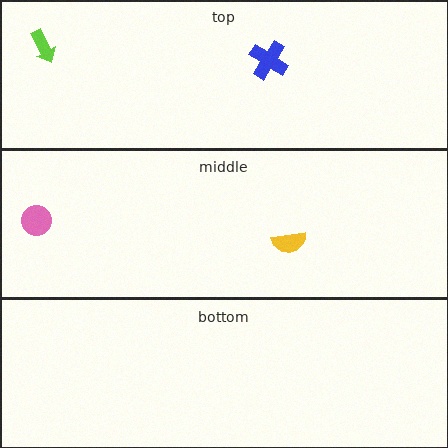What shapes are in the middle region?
The pink circle, the yellow semicircle.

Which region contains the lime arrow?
The top region.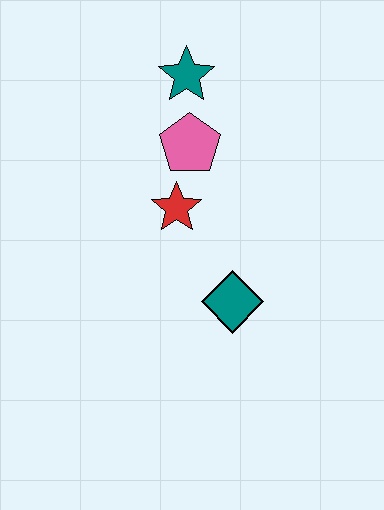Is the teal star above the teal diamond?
Yes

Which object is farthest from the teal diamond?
The teal star is farthest from the teal diamond.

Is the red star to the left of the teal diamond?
Yes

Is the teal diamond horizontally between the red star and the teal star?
No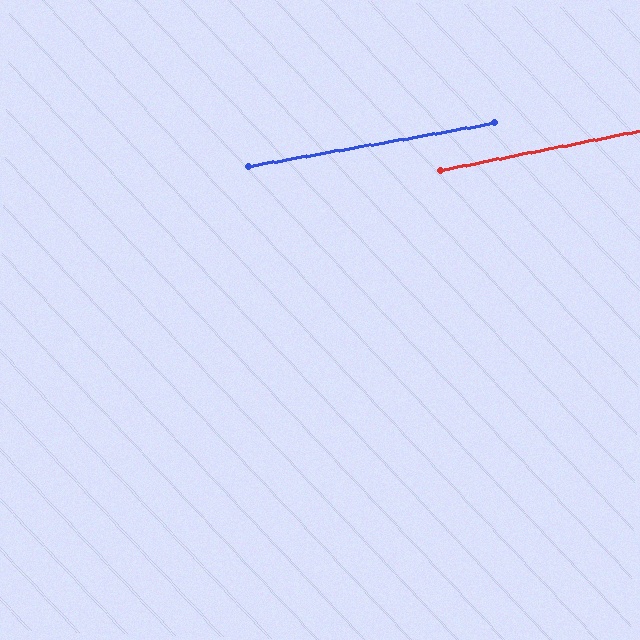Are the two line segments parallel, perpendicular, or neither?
Parallel — their directions differ by only 1.3°.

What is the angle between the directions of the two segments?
Approximately 1 degree.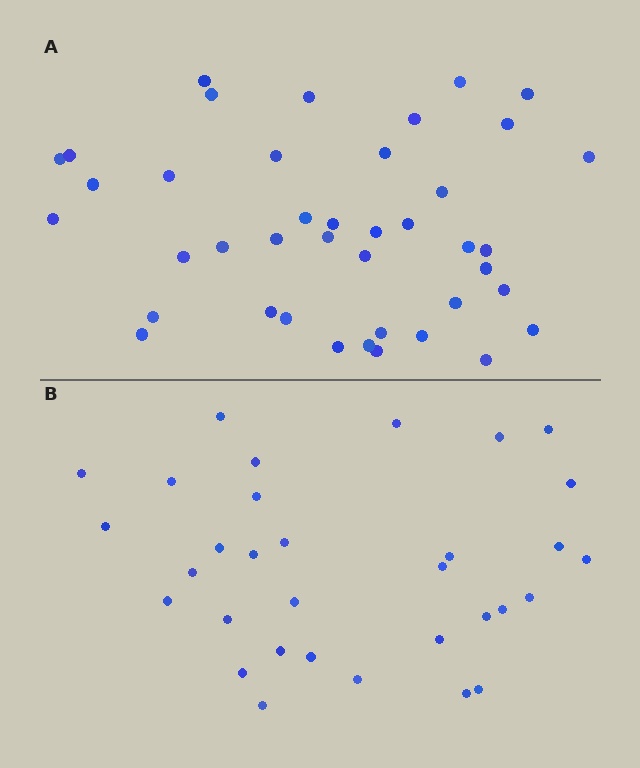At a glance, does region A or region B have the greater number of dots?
Region A (the top region) has more dots.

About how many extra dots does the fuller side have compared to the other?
Region A has roughly 8 or so more dots than region B.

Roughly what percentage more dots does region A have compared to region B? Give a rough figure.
About 30% more.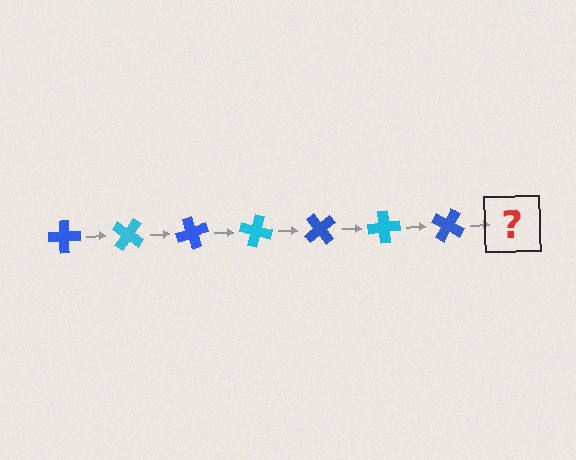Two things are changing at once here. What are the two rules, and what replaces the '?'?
The two rules are that it rotates 35 degrees each step and the color cycles through blue and cyan. The '?' should be a cyan cross, rotated 245 degrees from the start.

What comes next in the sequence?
The next element should be a cyan cross, rotated 245 degrees from the start.